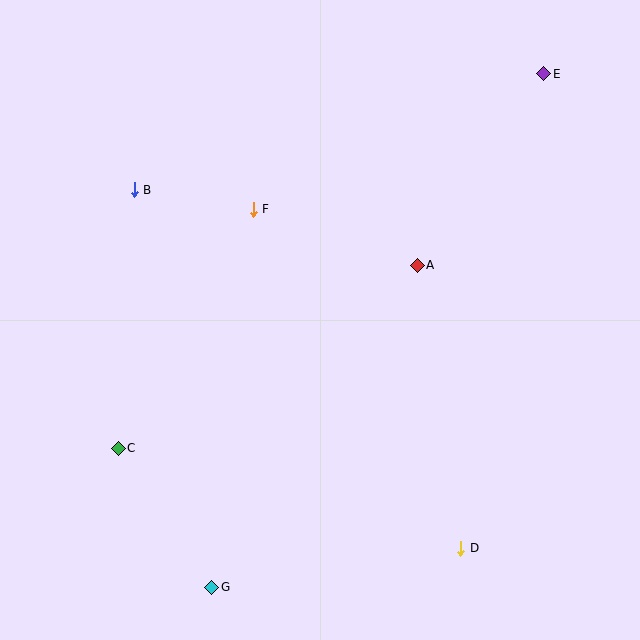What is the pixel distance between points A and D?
The distance between A and D is 286 pixels.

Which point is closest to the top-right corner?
Point E is closest to the top-right corner.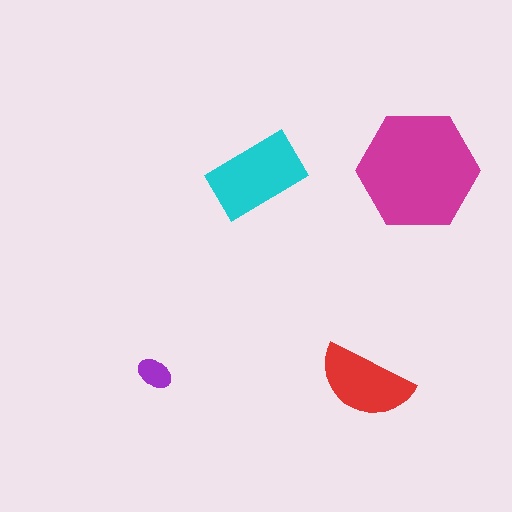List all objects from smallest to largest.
The purple ellipse, the red semicircle, the cyan rectangle, the magenta hexagon.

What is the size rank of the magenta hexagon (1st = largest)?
1st.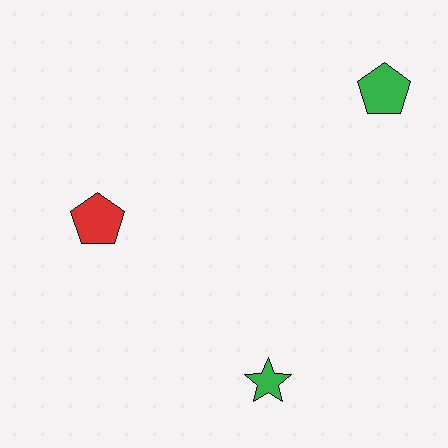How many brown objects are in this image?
There are no brown objects.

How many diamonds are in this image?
There are no diamonds.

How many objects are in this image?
There are 3 objects.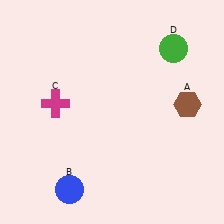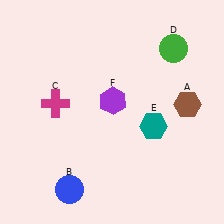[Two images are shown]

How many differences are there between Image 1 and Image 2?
There are 2 differences between the two images.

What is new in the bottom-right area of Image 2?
A teal hexagon (E) was added in the bottom-right area of Image 2.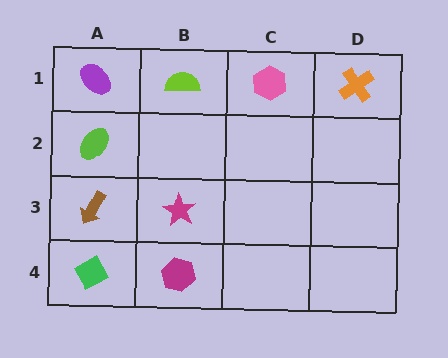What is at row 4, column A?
A green diamond.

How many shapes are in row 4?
2 shapes.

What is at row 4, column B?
A magenta hexagon.